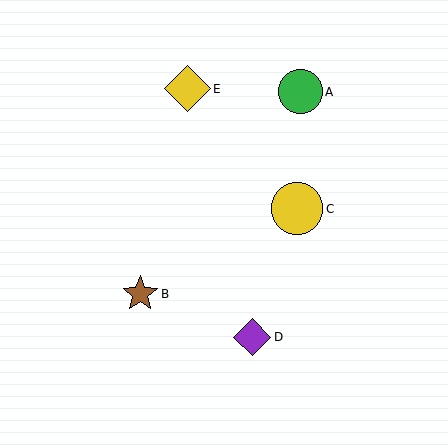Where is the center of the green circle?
The center of the green circle is at (300, 92).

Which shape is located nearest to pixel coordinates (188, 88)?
The yellow diamond (labeled E) at (187, 89) is nearest to that location.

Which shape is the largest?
The yellow circle (labeled C) is the largest.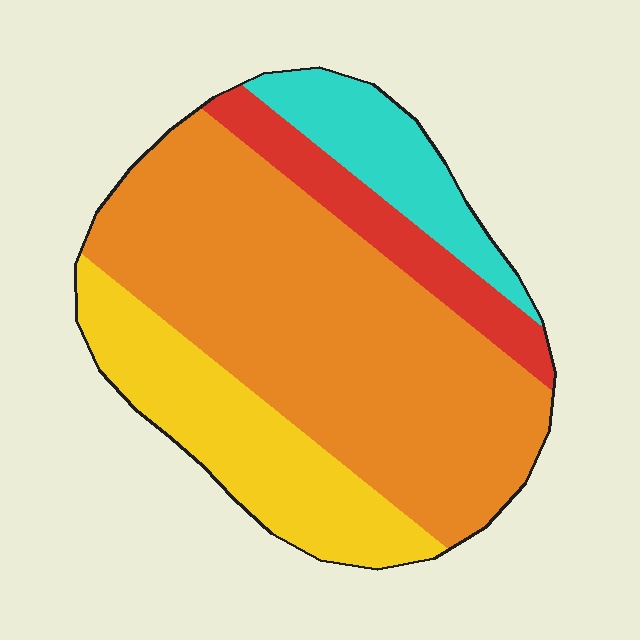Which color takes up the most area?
Orange, at roughly 55%.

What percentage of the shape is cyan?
Cyan takes up about one eighth (1/8) of the shape.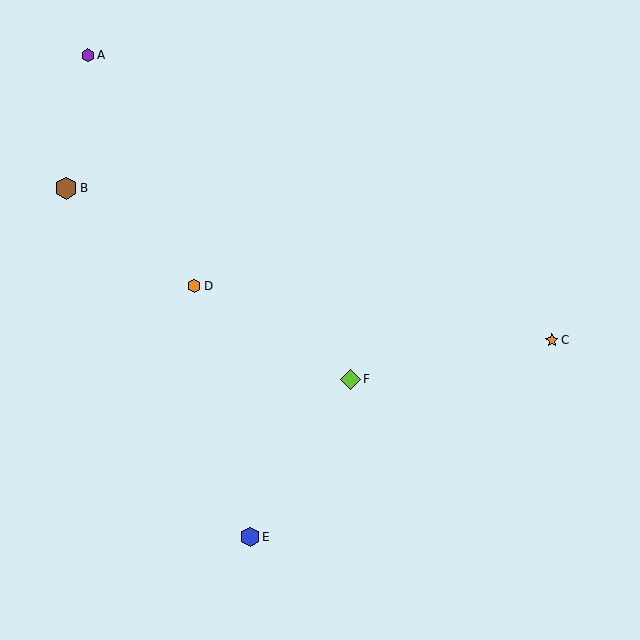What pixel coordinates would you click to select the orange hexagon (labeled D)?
Click at (194, 286) to select the orange hexagon D.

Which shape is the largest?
The brown hexagon (labeled B) is the largest.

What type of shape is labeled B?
Shape B is a brown hexagon.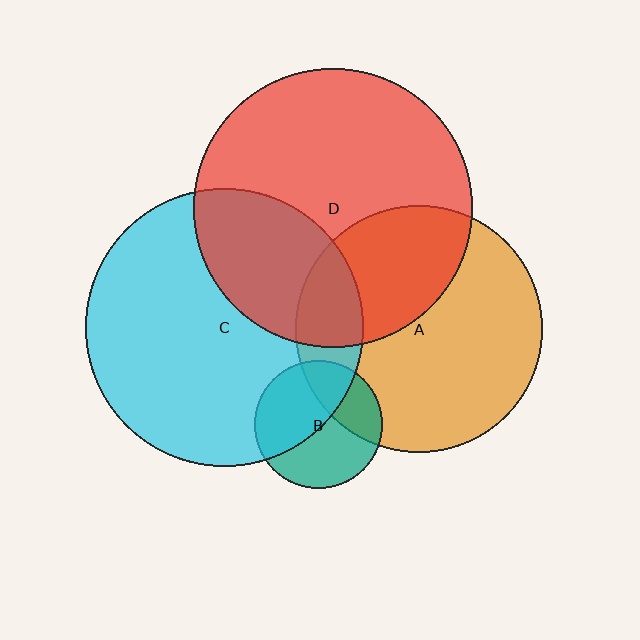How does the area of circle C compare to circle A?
Approximately 1.3 times.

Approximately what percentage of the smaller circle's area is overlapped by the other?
Approximately 30%.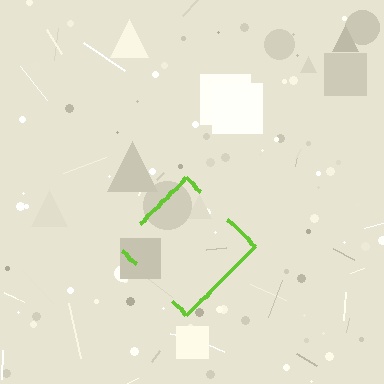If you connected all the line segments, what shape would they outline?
They would outline a diamond.